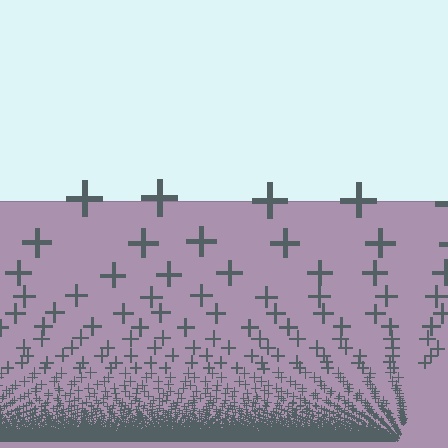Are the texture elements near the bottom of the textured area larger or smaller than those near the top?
Smaller. The gradient is inverted — elements near the bottom are smaller and denser.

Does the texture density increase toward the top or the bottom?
Density increases toward the bottom.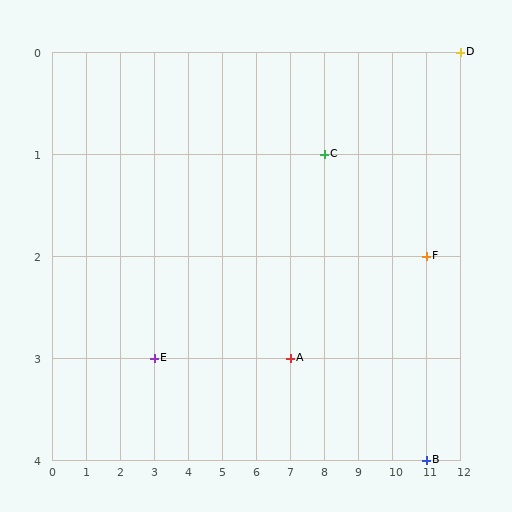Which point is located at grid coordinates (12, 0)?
Point D is at (12, 0).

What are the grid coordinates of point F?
Point F is at grid coordinates (11, 2).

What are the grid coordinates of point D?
Point D is at grid coordinates (12, 0).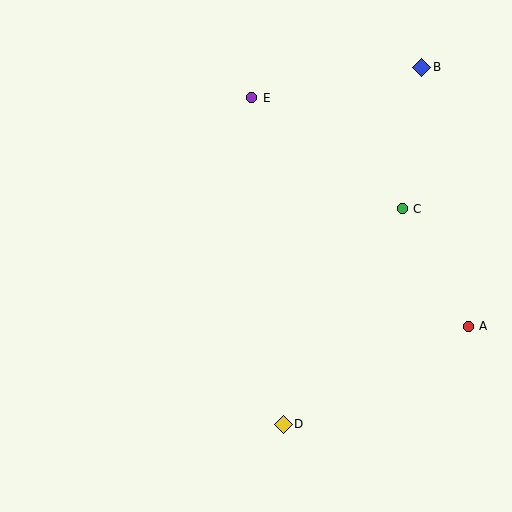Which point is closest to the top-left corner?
Point E is closest to the top-left corner.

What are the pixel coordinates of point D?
Point D is at (283, 424).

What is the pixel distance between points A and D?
The distance between A and D is 209 pixels.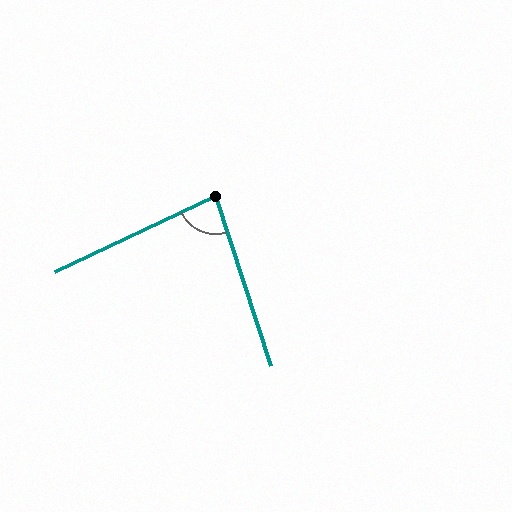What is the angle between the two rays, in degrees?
Approximately 83 degrees.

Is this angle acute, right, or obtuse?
It is acute.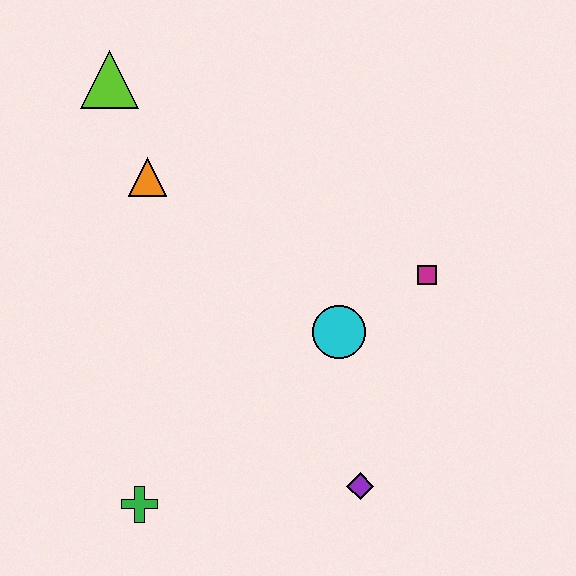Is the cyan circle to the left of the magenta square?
Yes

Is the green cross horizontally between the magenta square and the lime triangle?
Yes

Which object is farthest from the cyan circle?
The lime triangle is farthest from the cyan circle.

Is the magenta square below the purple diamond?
No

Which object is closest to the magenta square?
The cyan circle is closest to the magenta square.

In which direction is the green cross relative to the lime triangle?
The green cross is below the lime triangle.